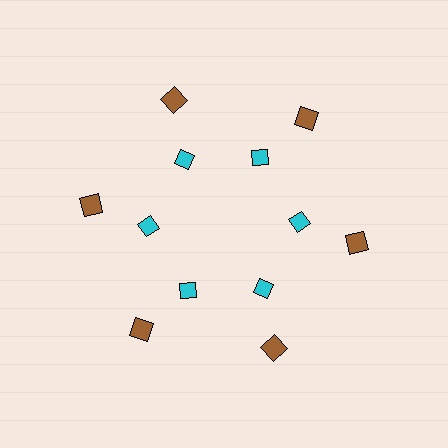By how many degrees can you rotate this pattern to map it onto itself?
The pattern maps onto itself every 60 degrees of rotation.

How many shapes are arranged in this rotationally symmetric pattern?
There are 12 shapes, arranged in 6 groups of 2.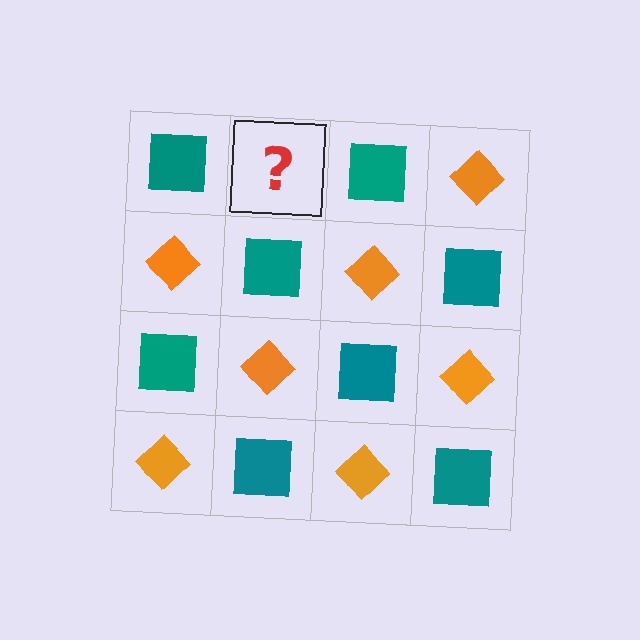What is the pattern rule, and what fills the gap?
The rule is that it alternates teal square and orange diamond in a checkerboard pattern. The gap should be filled with an orange diamond.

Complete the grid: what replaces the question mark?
The question mark should be replaced with an orange diamond.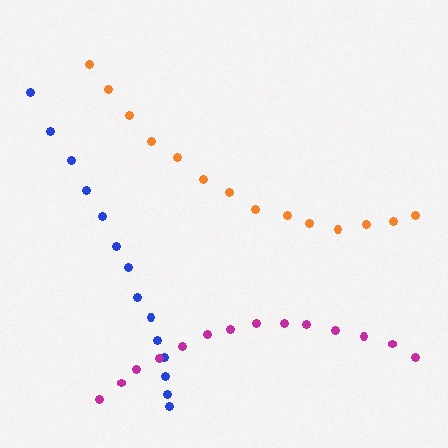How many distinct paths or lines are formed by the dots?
There are 3 distinct paths.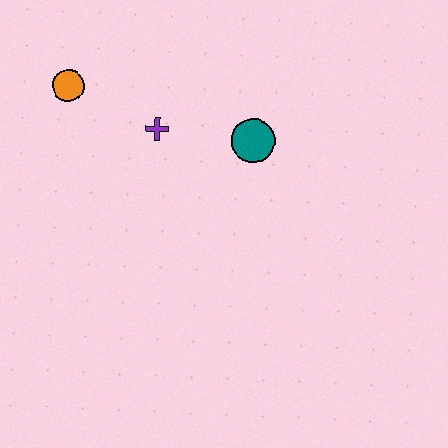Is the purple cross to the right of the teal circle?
No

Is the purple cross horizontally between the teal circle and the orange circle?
Yes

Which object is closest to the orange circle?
The purple cross is closest to the orange circle.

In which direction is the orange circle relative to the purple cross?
The orange circle is to the left of the purple cross.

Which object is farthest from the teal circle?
The orange circle is farthest from the teal circle.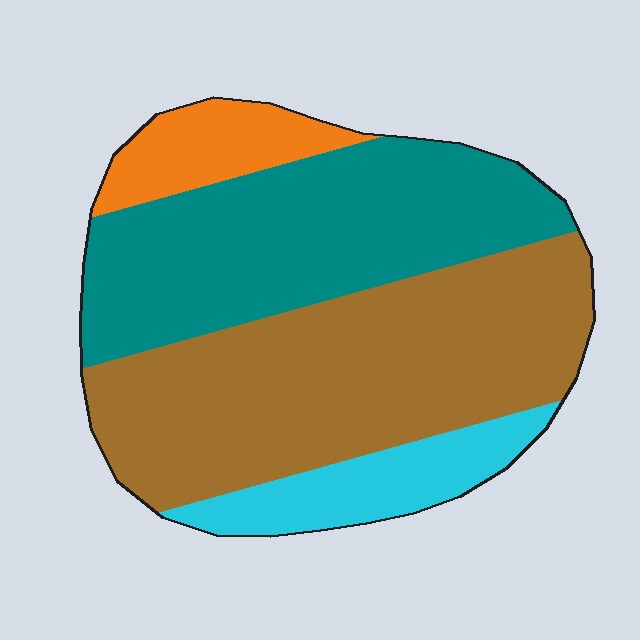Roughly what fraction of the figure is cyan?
Cyan covers about 10% of the figure.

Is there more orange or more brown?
Brown.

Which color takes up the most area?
Brown, at roughly 45%.